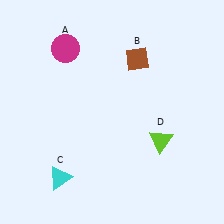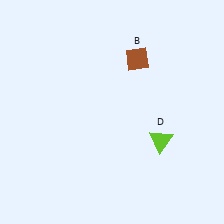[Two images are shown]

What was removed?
The magenta circle (A), the cyan triangle (C) were removed in Image 2.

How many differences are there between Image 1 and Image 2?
There are 2 differences between the two images.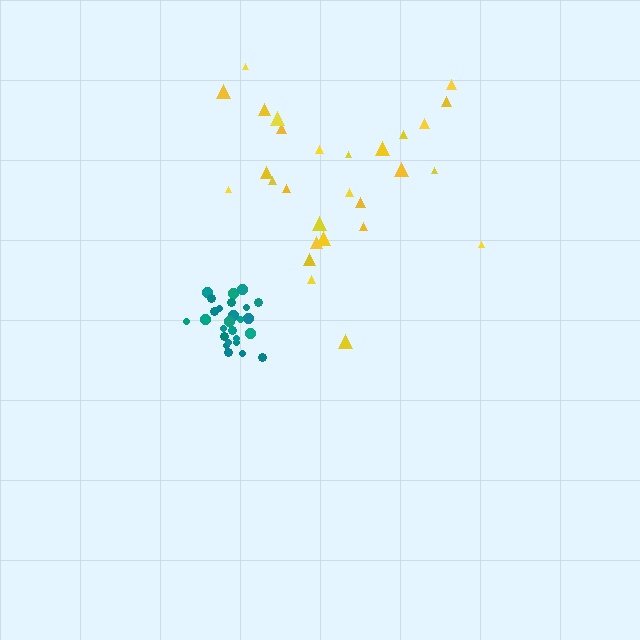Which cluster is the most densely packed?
Teal.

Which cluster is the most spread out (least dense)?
Yellow.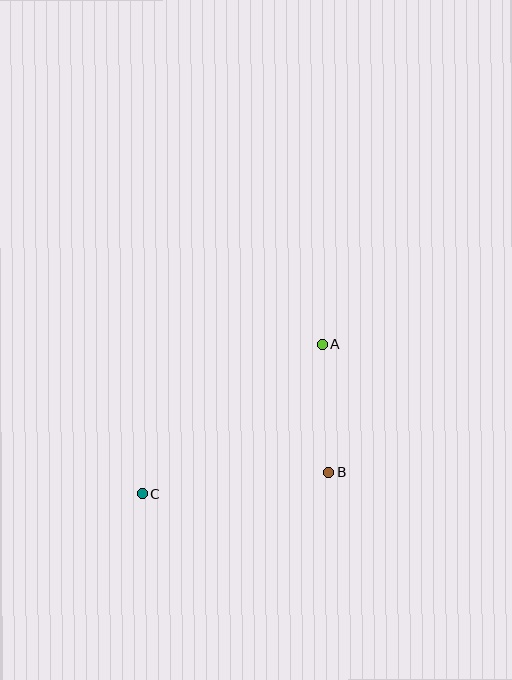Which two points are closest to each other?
Points A and B are closest to each other.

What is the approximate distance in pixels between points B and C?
The distance between B and C is approximately 188 pixels.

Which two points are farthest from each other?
Points A and C are farthest from each other.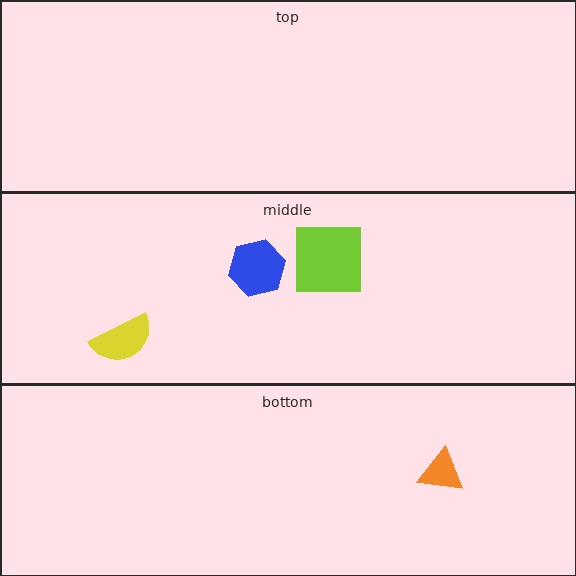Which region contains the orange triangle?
The bottom region.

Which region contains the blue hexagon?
The middle region.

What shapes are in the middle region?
The yellow semicircle, the blue hexagon, the lime square.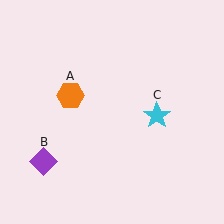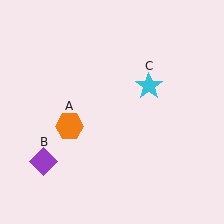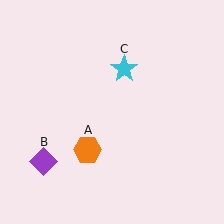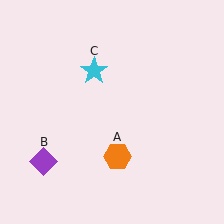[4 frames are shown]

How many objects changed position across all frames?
2 objects changed position: orange hexagon (object A), cyan star (object C).